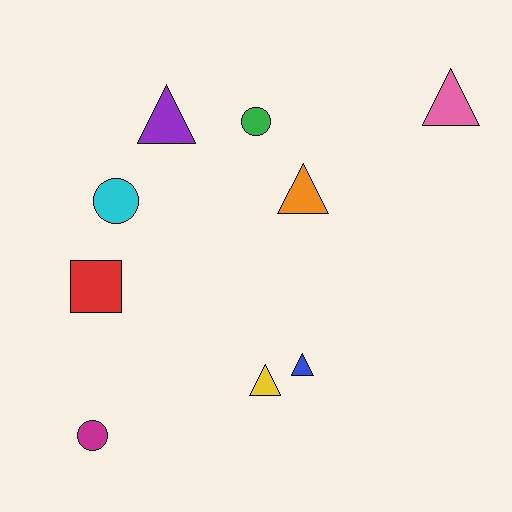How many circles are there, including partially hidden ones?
There are 3 circles.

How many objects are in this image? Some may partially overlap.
There are 9 objects.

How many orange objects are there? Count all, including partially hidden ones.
There is 1 orange object.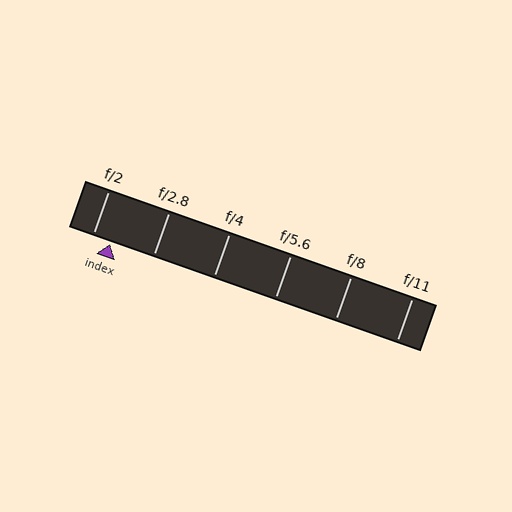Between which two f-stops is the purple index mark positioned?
The index mark is between f/2 and f/2.8.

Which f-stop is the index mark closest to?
The index mark is closest to f/2.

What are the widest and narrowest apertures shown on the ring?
The widest aperture shown is f/2 and the narrowest is f/11.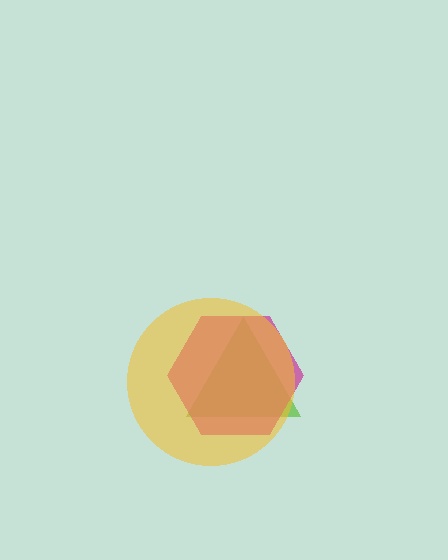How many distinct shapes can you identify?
There are 3 distinct shapes: a lime triangle, a magenta hexagon, a yellow circle.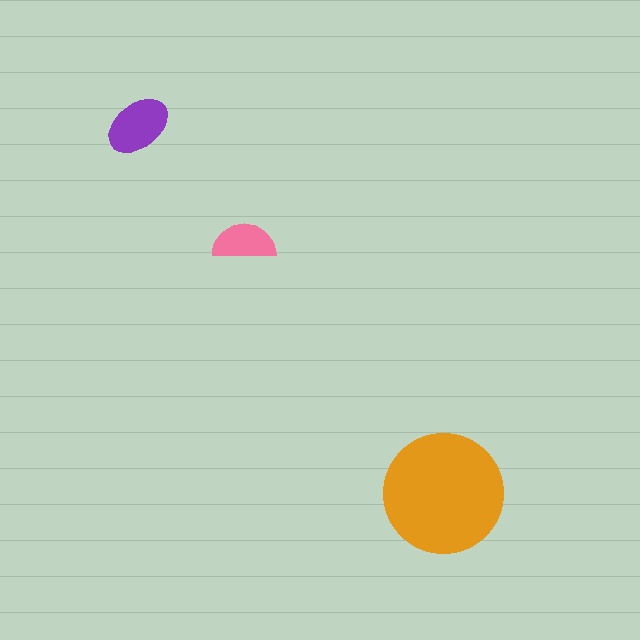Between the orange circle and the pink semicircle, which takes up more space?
The orange circle.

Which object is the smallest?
The pink semicircle.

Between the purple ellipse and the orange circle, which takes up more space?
The orange circle.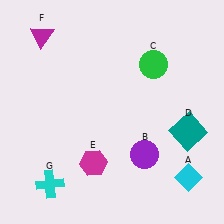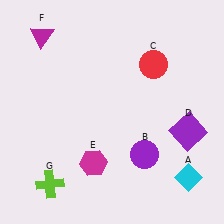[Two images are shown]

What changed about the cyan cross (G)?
In Image 1, G is cyan. In Image 2, it changed to lime.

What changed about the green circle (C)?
In Image 1, C is green. In Image 2, it changed to red.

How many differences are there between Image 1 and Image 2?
There are 3 differences between the two images.